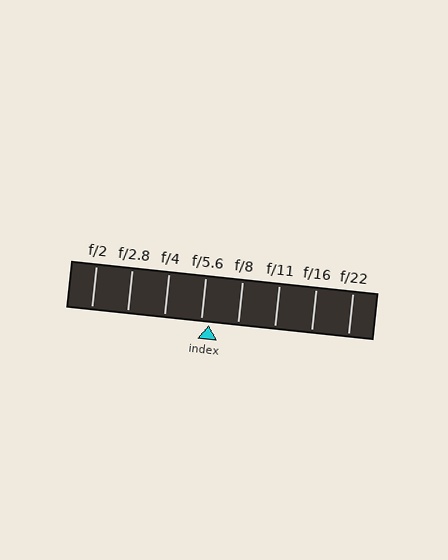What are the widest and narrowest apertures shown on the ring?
The widest aperture shown is f/2 and the narrowest is f/22.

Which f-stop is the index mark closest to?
The index mark is closest to f/5.6.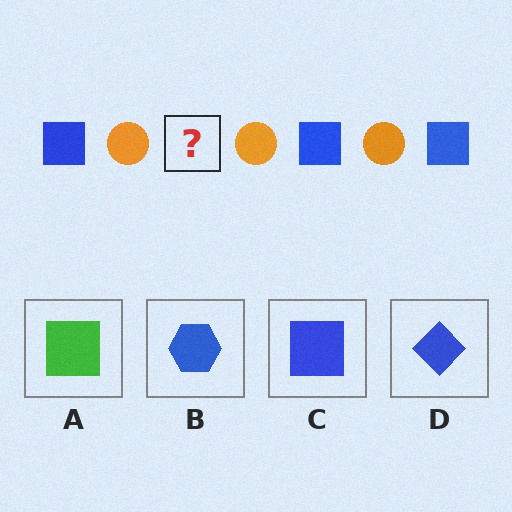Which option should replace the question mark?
Option C.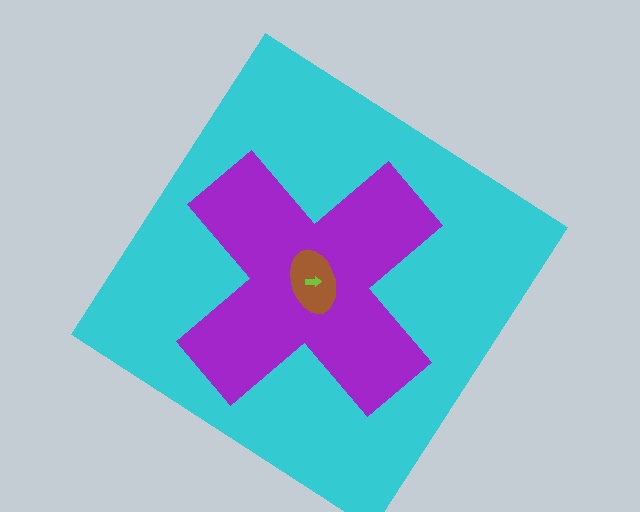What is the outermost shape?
The cyan diamond.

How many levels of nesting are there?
4.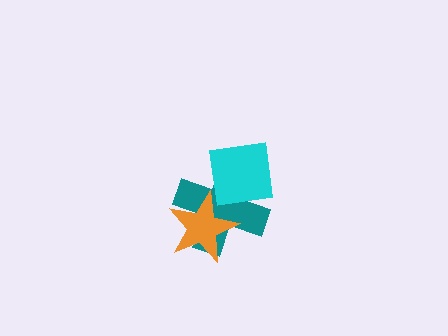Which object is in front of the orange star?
The cyan square is in front of the orange star.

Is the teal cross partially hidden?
Yes, it is partially covered by another shape.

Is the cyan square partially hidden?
No, no other shape covers it.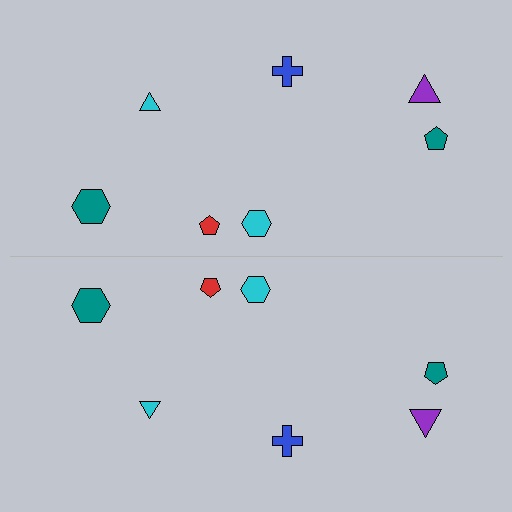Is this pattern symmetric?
Yes, this pattern has bilateral (reflection) symmetry.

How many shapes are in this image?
There are 14 shapes in this image.